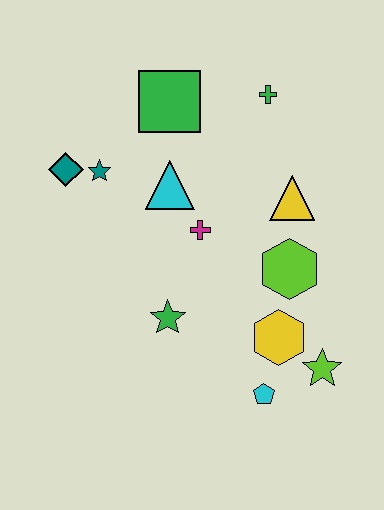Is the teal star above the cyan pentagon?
Yes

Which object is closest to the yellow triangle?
The lime hexagon is closest to the yellow triangle.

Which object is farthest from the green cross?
The cyan pentagon is farthest from the green cross.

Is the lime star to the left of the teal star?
No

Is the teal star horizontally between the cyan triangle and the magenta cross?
No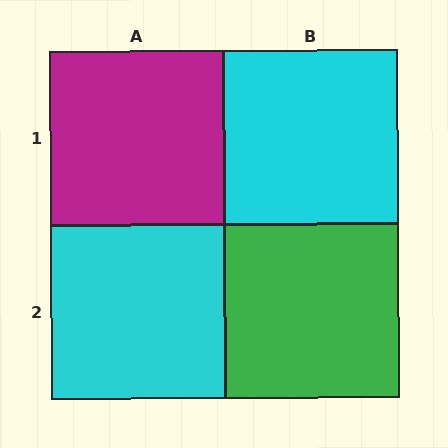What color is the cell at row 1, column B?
Cyan.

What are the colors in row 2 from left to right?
Cyan, green.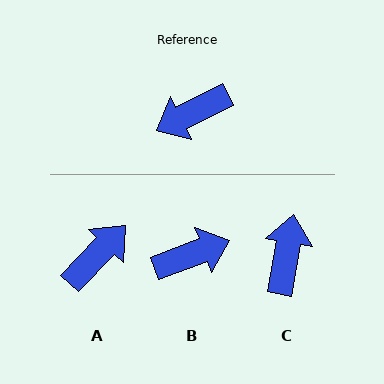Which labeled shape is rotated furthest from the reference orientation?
B, about 174 degrees away.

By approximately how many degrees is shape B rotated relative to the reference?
Approximately 174 degrees counter-clockwise.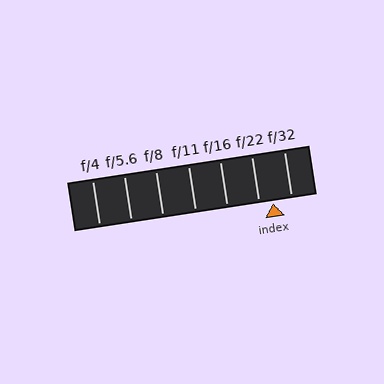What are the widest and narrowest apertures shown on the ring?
The widest aperture shown is f/4 and the narrowest is f/32.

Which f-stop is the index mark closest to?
The index mark is closest to f/22.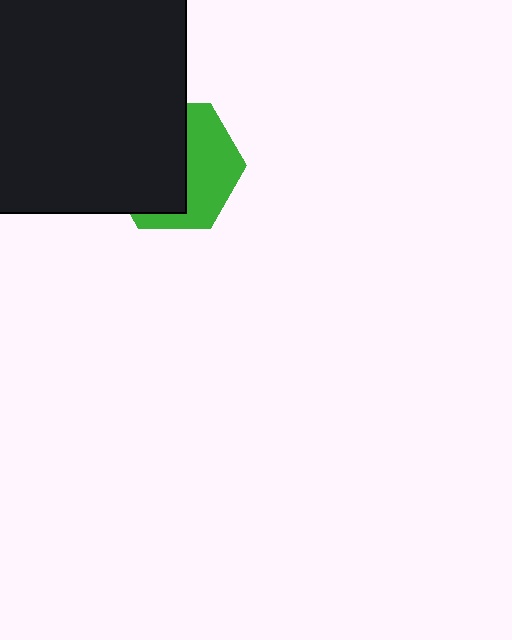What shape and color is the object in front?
The object in front is a black square.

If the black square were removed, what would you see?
You would see the complete green hexagon.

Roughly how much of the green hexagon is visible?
A small part of it is visible (roughly 44%).